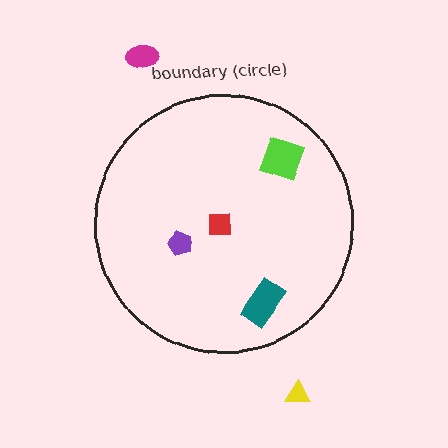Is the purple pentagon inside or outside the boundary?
Inside.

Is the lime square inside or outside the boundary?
Inside.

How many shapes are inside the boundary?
4 inside, 2 outside.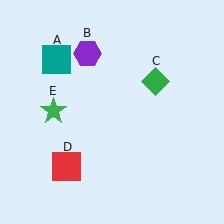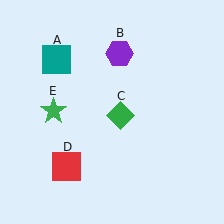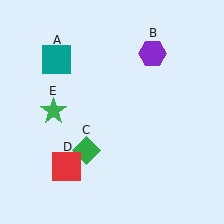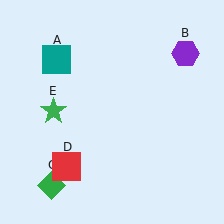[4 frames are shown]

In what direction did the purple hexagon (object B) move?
The purple hexagon (object B) moved right.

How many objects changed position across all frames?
2 objects changed position: purple hexagon (object B), green diamond (object C).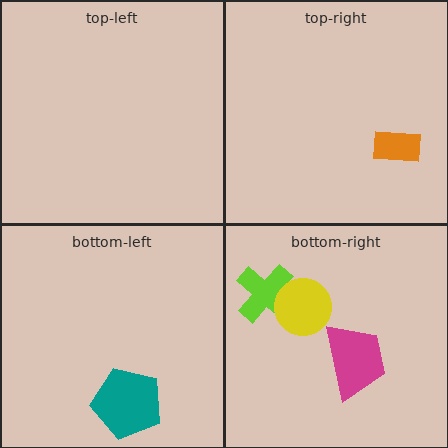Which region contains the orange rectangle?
The top-right region.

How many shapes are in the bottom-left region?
1.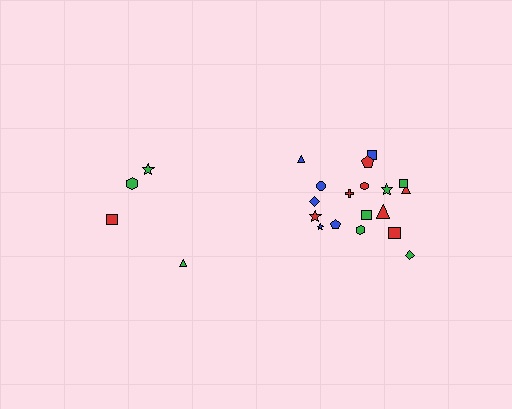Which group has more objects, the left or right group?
The right group.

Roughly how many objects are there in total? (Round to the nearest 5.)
Roughly 20 objects in total.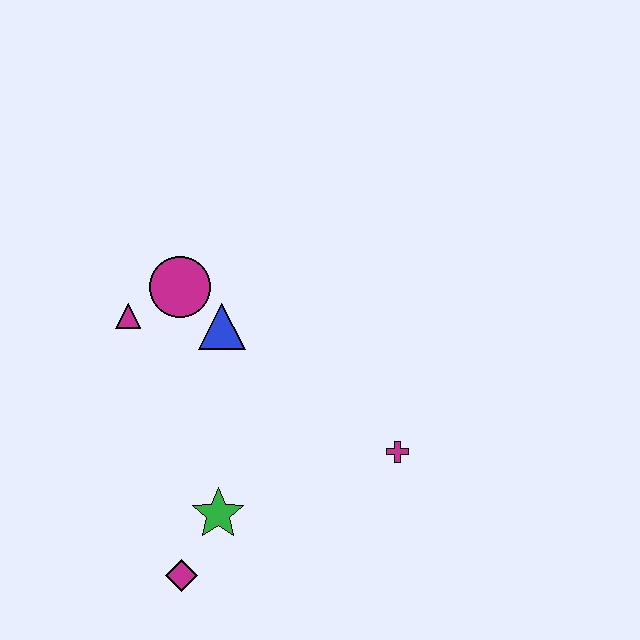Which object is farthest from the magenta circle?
The magenta diamond is farthest from the magenta circle.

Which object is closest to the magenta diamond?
The green star is closest to the magenta diamond.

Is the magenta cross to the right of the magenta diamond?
Yes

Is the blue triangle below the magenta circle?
Yes